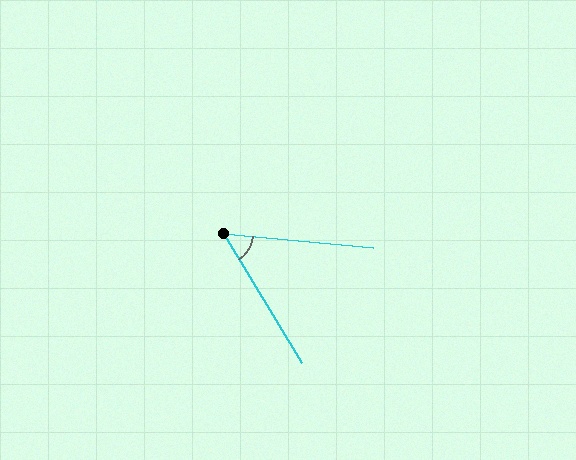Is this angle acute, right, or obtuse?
It is acute.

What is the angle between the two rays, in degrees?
Approximately 54 degrees.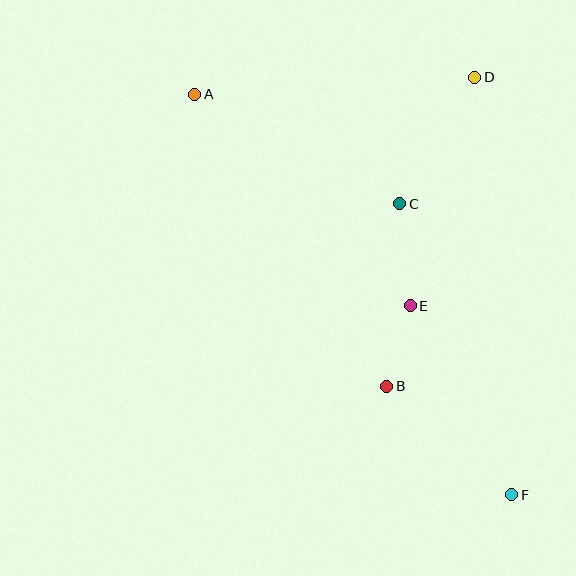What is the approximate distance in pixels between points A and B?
The distance between A and B is approximately 349 pixels.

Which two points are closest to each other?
Points B and E are closest to each other.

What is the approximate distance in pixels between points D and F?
The distance between D and F is approximately 419 pixels.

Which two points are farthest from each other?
Points A and F are farthest from each other.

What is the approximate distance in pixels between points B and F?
The distance between B and F is approximately 166 pixels.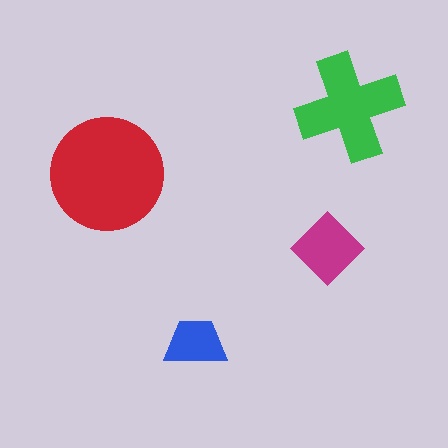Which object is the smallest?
The blue trapezoid.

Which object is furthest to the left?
The red circle is leftmost.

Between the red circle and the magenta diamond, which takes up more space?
The red circle.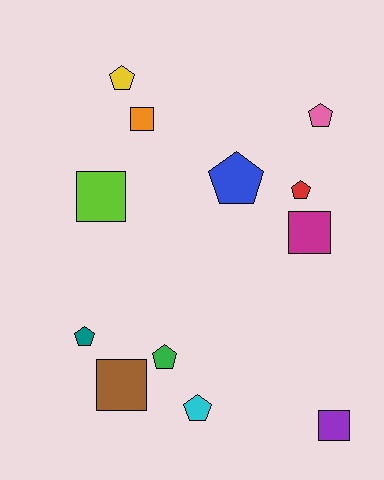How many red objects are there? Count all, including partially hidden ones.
There is 1 red object.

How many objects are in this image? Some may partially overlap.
There are 12 objects.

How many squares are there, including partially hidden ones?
There are 5 squares.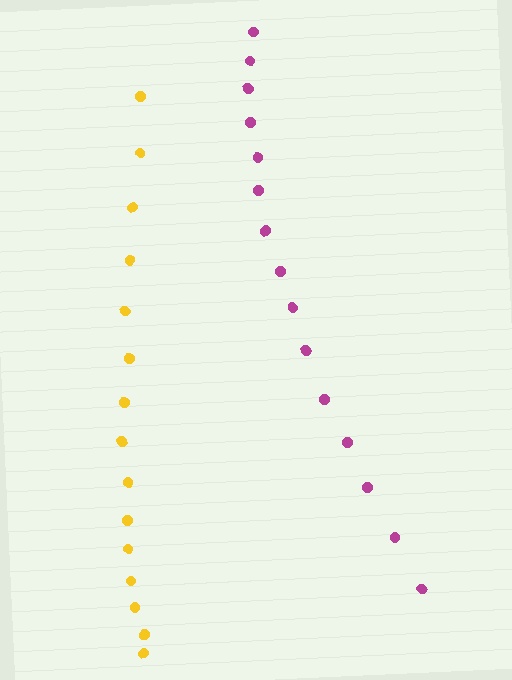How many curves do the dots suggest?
There are 2 distinct paths.